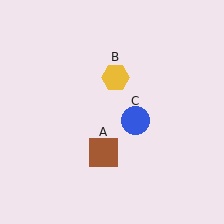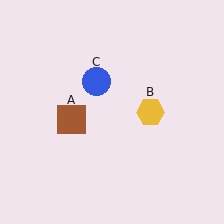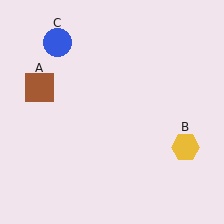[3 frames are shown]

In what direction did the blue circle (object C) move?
The blue circle (object C) moved up and to the left.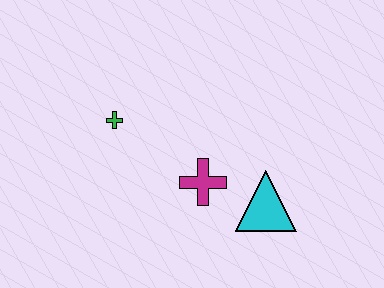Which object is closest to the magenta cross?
The cyan triangle is closest to the magenta cross.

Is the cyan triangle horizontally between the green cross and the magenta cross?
No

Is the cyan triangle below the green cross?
Yes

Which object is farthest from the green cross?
The cyan triangle is farthest from the green cross.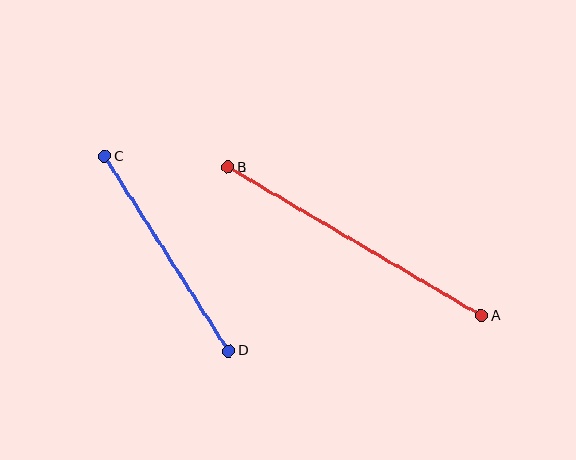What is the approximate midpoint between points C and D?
The midpoint is at approximately (166, 253) pixels.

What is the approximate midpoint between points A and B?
The midpoint is at approximately (355, 241) pixels.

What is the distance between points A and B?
The distance is approximately 294 pixels.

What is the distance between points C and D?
The distance is approximately 231 pixels.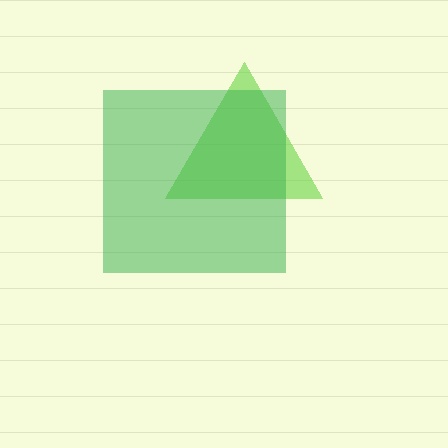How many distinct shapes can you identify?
There are 2 distinct shapes: a lime triangle, a green square.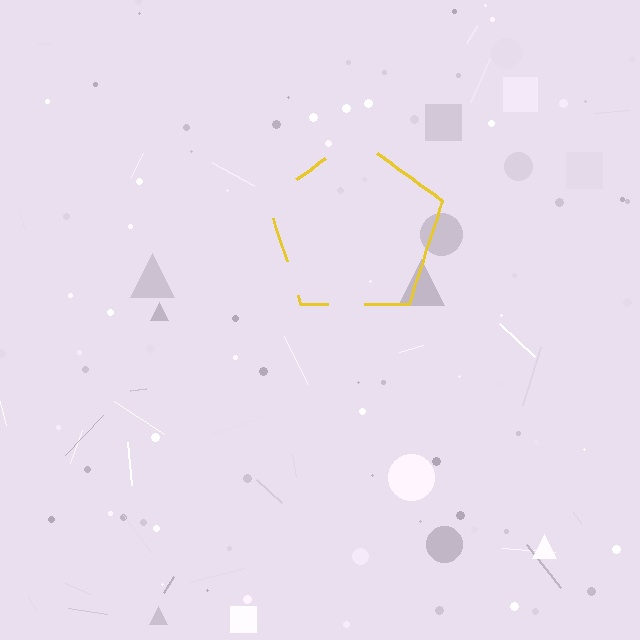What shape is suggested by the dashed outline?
The dashed outline suggests a pentagon.